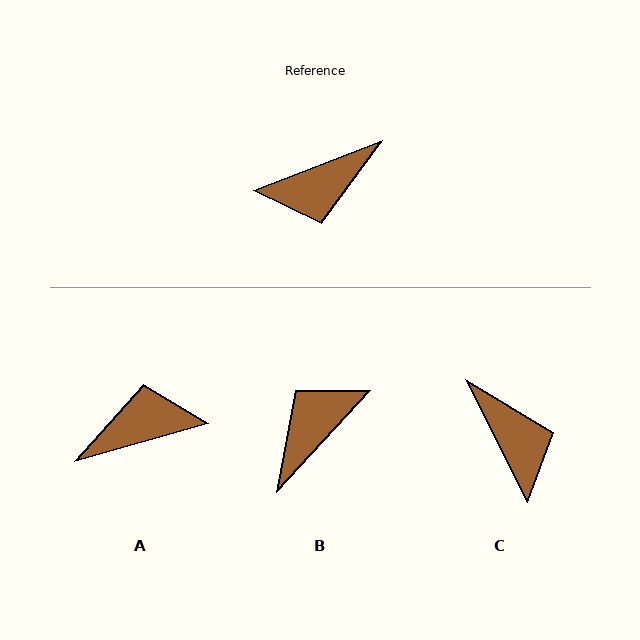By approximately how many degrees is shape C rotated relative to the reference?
Approximately 96 degrees counter-clockwise.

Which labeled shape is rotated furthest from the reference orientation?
A, about 175 degrees away.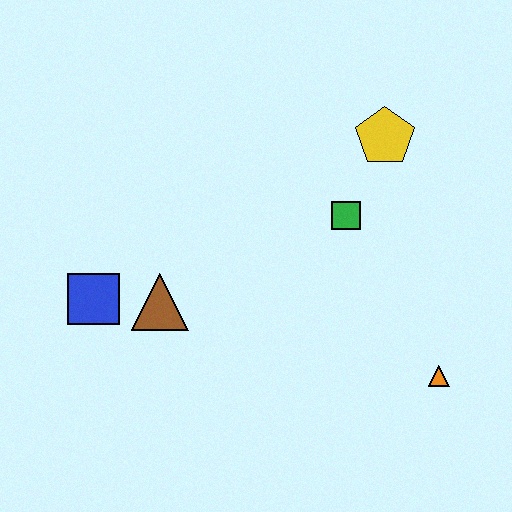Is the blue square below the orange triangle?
No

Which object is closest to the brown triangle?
The blue square is closest to the brown triangle.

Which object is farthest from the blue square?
The orange triangle is farthest from the blue square.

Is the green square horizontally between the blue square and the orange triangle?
Yes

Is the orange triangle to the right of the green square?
Yes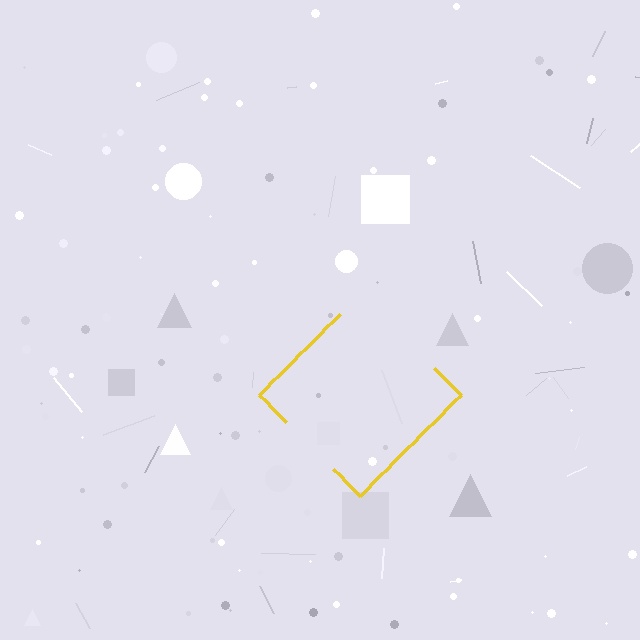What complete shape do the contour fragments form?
The contour fragments form a diamond.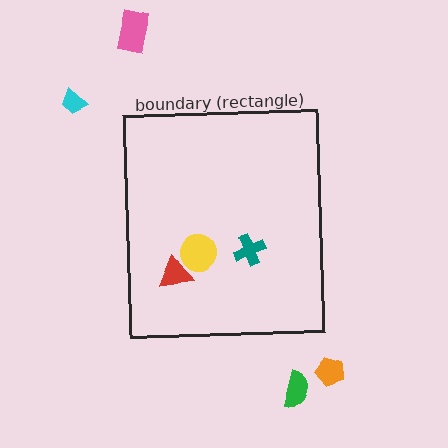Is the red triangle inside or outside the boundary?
Inside.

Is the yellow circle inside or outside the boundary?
Inside.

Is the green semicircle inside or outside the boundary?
Outside.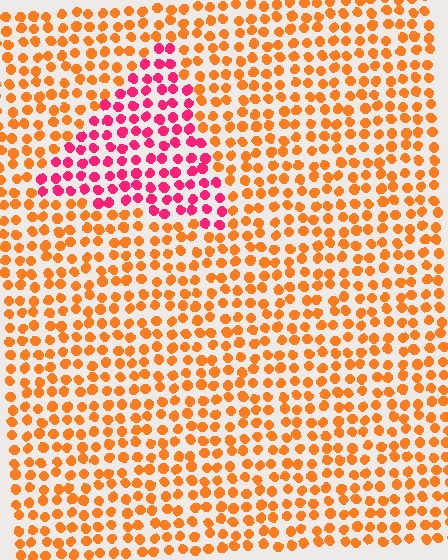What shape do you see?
I see a triangle.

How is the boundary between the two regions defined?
The boundary is defined purely by a slight shift in hue (about 50 degrees). Spacing, size, and orientation are identical on both sides.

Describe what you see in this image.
The image is filled with small orange elements in a uniform arrangement. A triangle-shaped region is visible where the elements are tinted to a slightly different hue, forming a subtle color boundary.